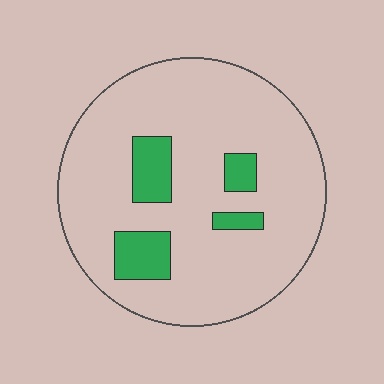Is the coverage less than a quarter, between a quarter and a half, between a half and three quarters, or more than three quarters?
Less than a quarter.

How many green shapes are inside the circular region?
4.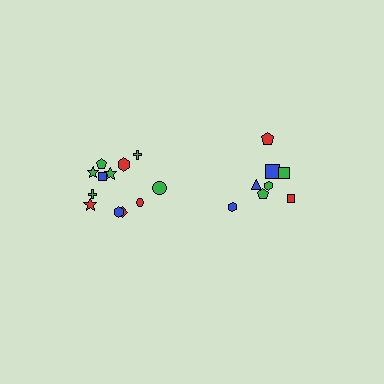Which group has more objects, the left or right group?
The left group.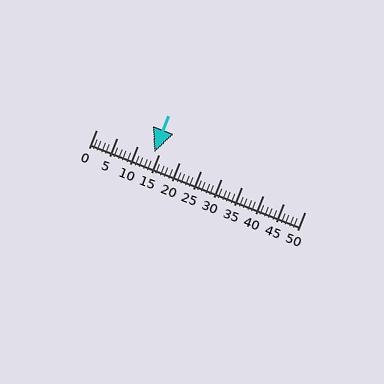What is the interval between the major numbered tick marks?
The major tick marks are spaced 5 units apart.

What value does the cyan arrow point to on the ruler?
The cyan arrow points to approximately 14.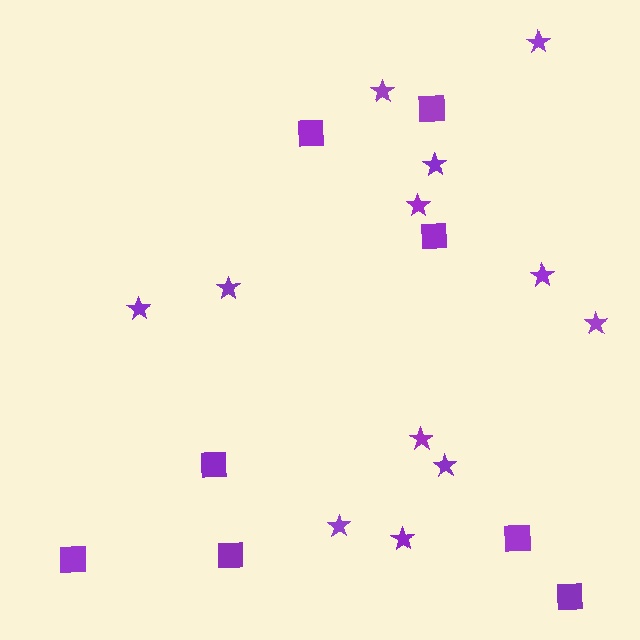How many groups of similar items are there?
There are 2 groups: one group of squares (8) and one group of stars (12).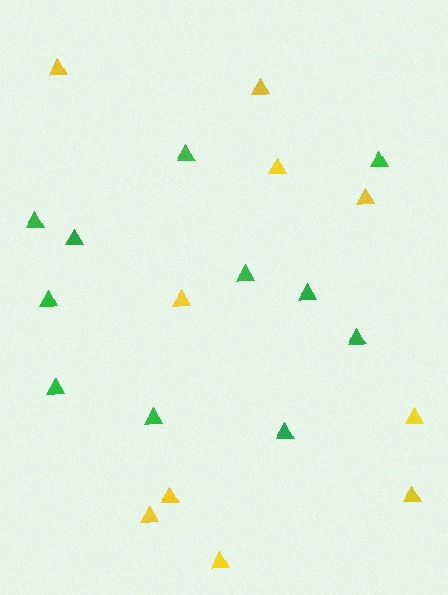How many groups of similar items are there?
There are 2 groups: one group of yellow triangles (10) and one group of green triangles (11).